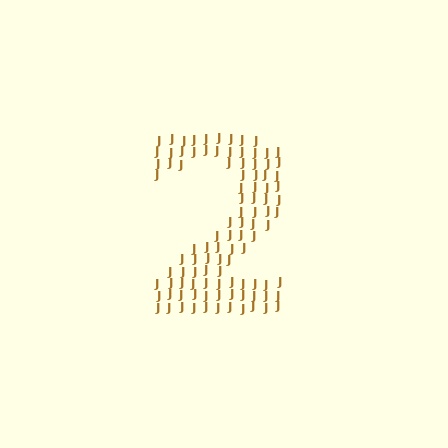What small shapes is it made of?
It is made of small letter J's.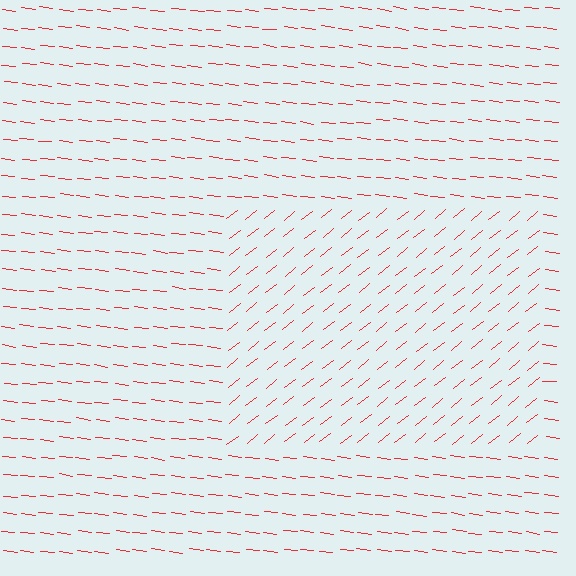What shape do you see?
I see a rectangle.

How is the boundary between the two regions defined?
The boundary is defined purely by a change in line orientation (approximately 45 degrees difference). All lines are the same color and thickness.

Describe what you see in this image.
The image is filled with small red line segments. A rectangle region in the image has lines oriented differently from the surrounding lines, creating a visible texture boundary.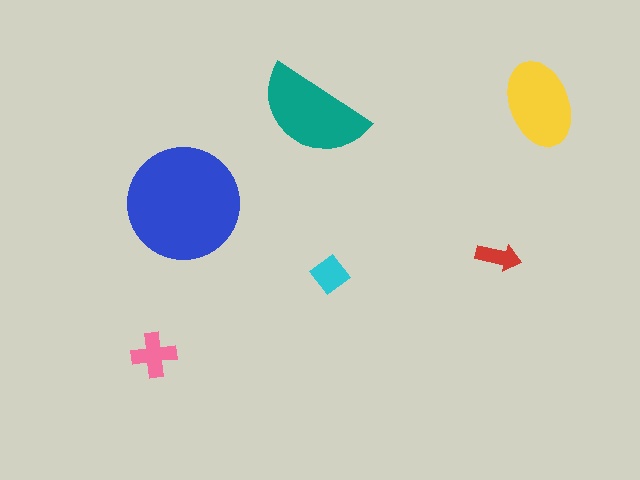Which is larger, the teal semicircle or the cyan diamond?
The teal semicircle.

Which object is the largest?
The blue circle.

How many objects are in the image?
There are 6 objects in the image.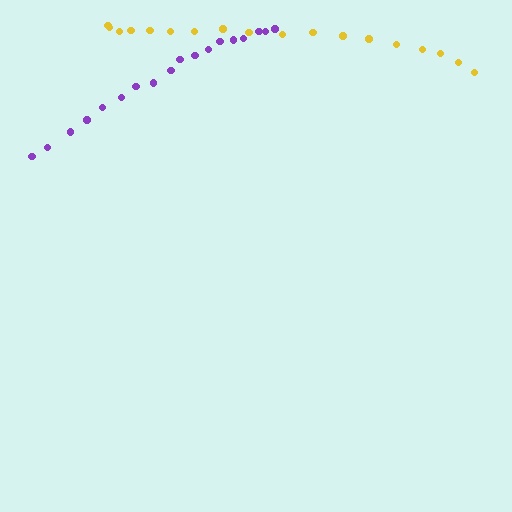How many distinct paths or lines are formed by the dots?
There are 2 distinct paths.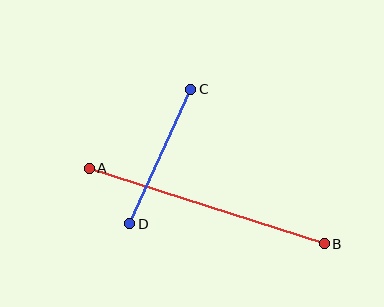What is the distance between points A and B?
The distance is approximately 247 pixels.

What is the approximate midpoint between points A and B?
The midpoint is at approximately (207, 206) pixels.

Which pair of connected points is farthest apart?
Points A and B are farthest apart.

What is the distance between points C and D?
The distance is approximately 148 pixels.